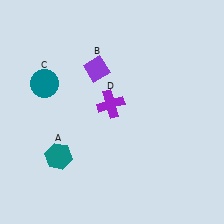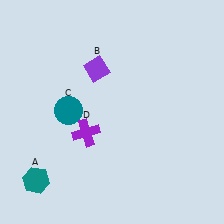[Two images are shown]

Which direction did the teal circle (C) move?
The teal circle (C) moved down.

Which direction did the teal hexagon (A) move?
The teal hexagon (A) moved down.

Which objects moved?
The objects that moved are: the teal hexagon (A), the teal circle (C), the purple cross (D).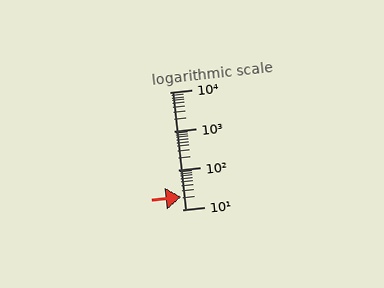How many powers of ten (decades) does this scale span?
The scale spans 3 decades, from 10 to 10000.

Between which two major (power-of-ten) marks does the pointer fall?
The pointer is between 10 and 100.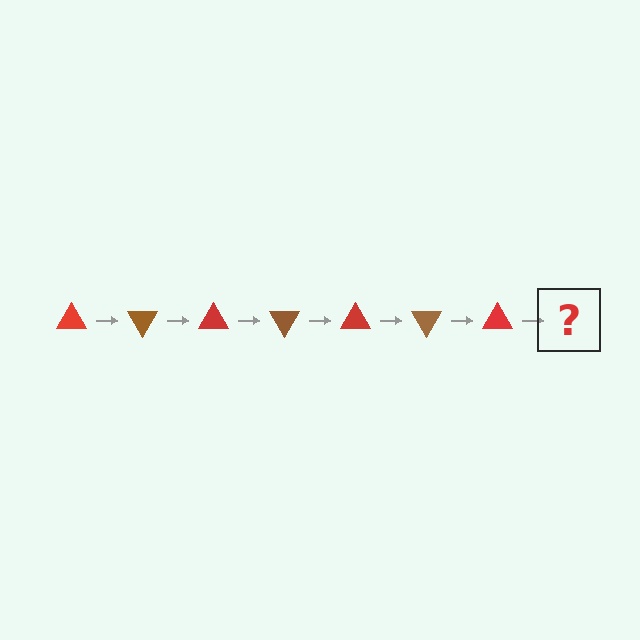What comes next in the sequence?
The next element should be a brown triangle, rotated 420 degrees from the start.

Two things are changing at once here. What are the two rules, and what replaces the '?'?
The two rules are that it rotates 60 degrees each step and the color cycles through red and brown. The '?' should be a brown triangle, rotated 420 degrees from the start.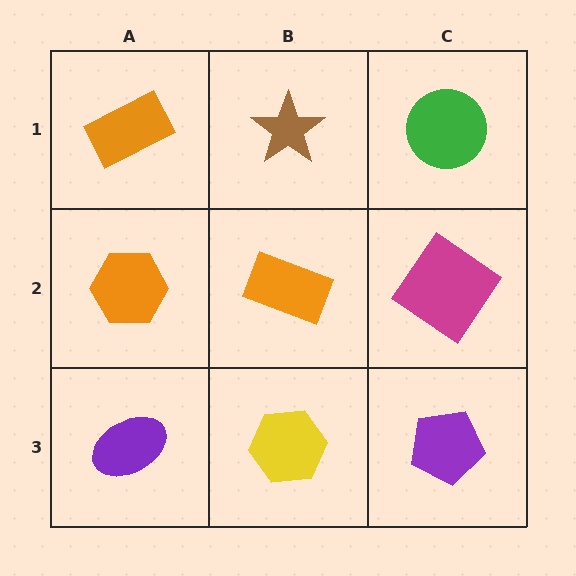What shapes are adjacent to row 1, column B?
An orange rectangle (row 2, column B), an orange rectangle (row 1, column A), a green circle (row 1, column C).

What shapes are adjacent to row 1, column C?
A magenta diamond (row 2, column C), a brown star (row 1, column B).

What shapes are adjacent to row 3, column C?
A magenta diamond (row 2, column C), a yellow hexagon (row 3, column B).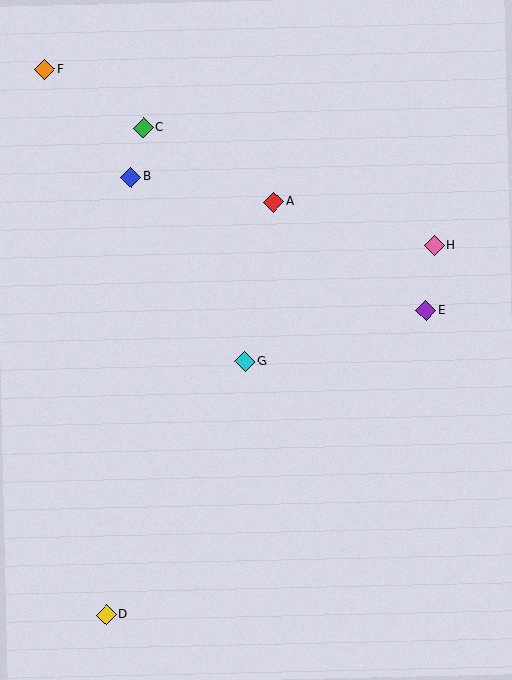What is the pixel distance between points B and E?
The distance between B and E is 324 pixels.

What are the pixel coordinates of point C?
Point C is at (144, 128).